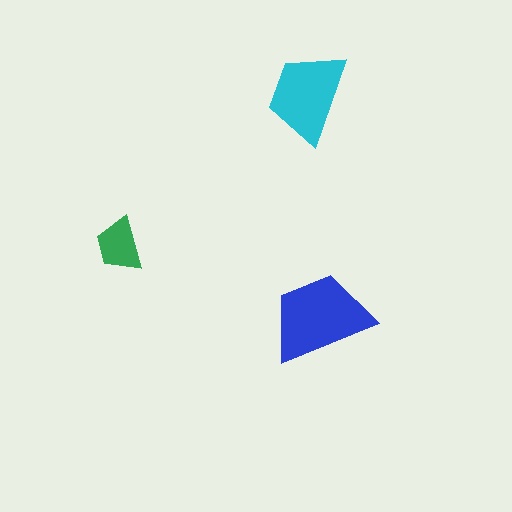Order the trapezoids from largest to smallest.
the blue one, the cyan one, the green one.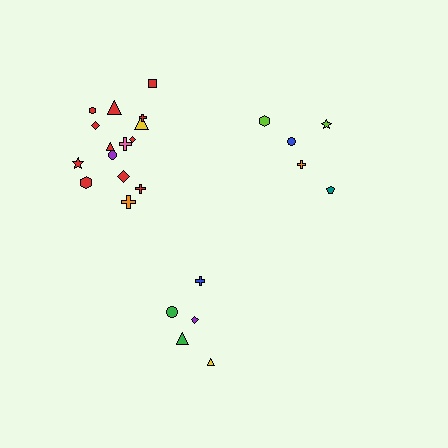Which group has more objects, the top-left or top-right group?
The top-left group.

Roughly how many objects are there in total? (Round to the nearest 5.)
Roughly 25 objects in total.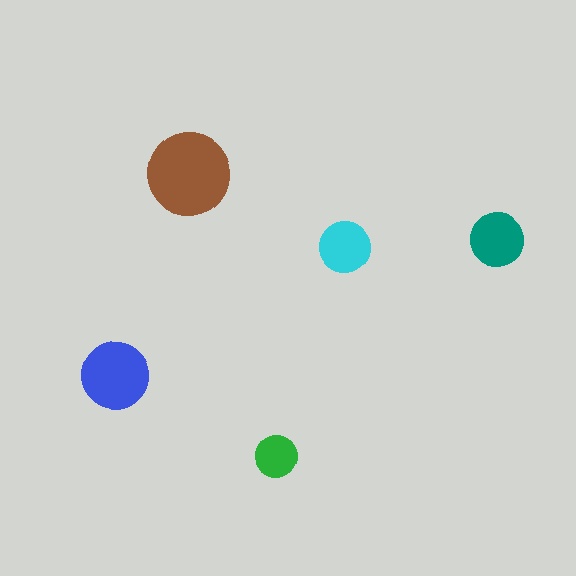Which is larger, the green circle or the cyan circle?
The cyan one.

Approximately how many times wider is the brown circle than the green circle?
About 2 times wider.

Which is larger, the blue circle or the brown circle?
The brown one.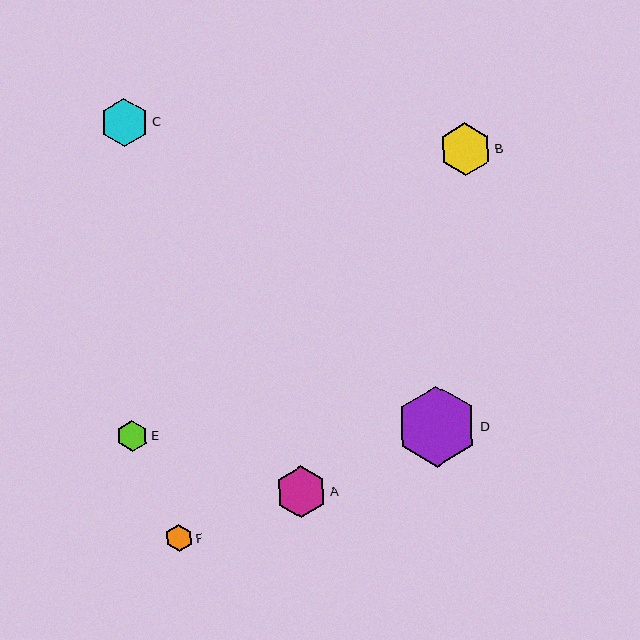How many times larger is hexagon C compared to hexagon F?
Hexagon C is approximately 1.8 times the size of hexagon F.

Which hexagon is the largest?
Hexagon D is the largest with a size of approximately 81 pixels.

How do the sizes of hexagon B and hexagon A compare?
Hexagon B and hexagon A are approximately the same size.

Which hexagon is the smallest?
Hexagon F is the smallest with a size of approximately 28 pixels.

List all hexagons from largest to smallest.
From largest to smallest: D, B, A, C, E, F.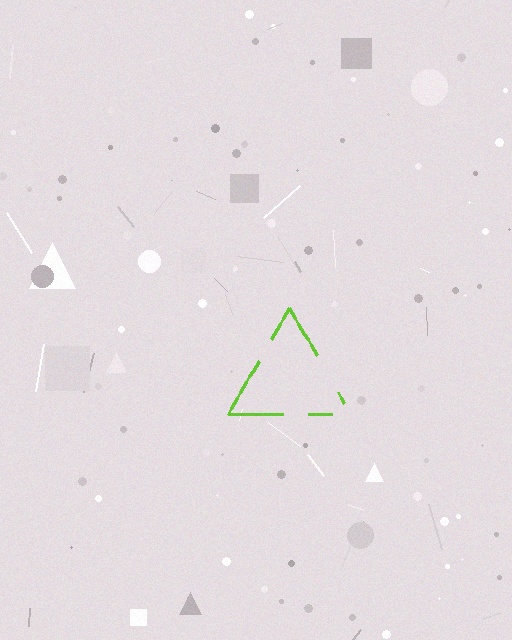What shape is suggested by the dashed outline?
The dashed outline suggests a triangle.